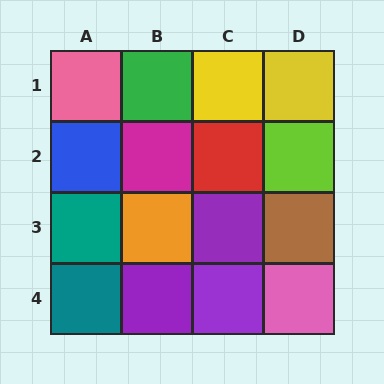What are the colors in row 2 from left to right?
Blue, magenta, red, lime.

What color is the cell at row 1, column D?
Yellow.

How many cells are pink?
2 cells are pink.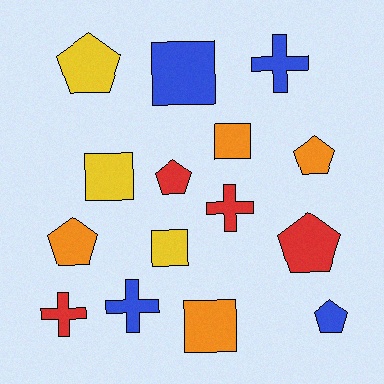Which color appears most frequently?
Red, with 4 objects.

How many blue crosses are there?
There are 2 blue crosses.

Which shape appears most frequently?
Pentagon, with 6 objects.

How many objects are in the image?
There are 15 objects.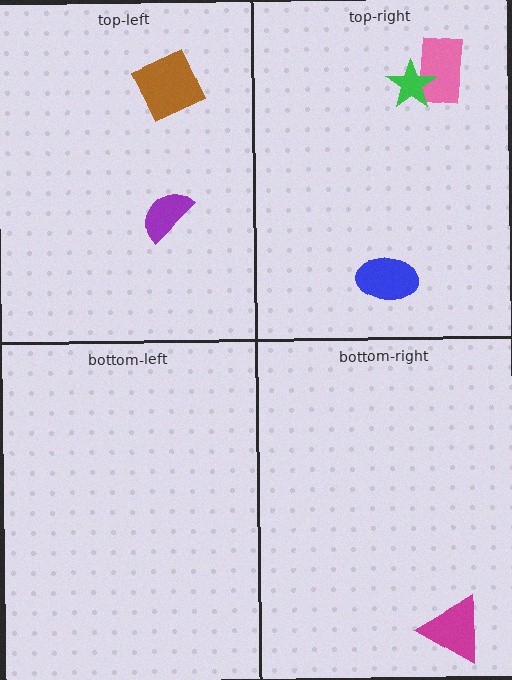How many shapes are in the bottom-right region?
1.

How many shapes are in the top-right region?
3.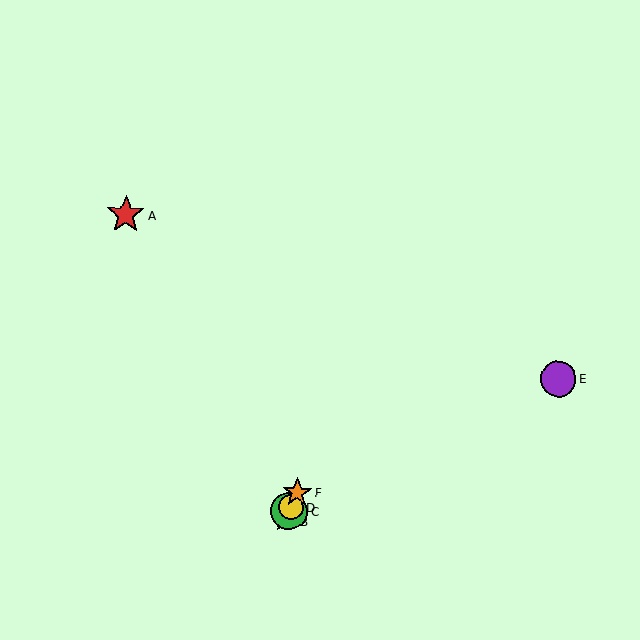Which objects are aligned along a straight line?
Objects B, C, D, F are aligned along a straight line.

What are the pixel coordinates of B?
Object B is at (285, 521).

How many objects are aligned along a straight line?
4 objects (B, C, D, F) are aligned along a straight line.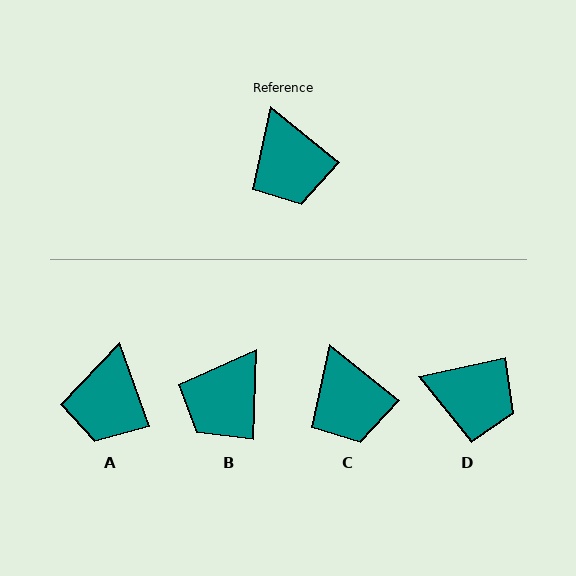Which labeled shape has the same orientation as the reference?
C.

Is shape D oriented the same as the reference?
No, it is off by about 51 degrees.